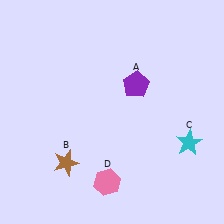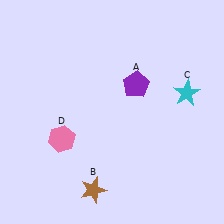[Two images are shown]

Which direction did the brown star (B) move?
The brown star (B) moved down.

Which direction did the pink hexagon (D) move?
The pink hexagon (D) moved left.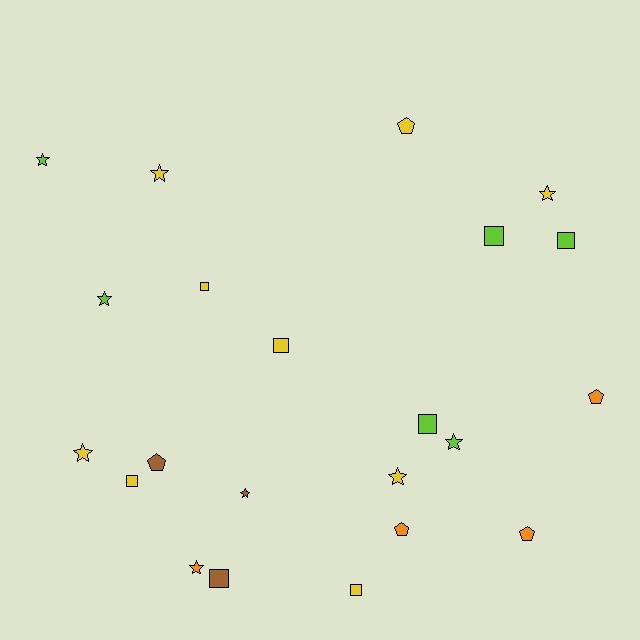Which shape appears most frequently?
Star, with 9 objects.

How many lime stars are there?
There are 3 lime stars.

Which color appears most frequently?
Yellow, with 9 objects.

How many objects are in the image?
There are 22 objects.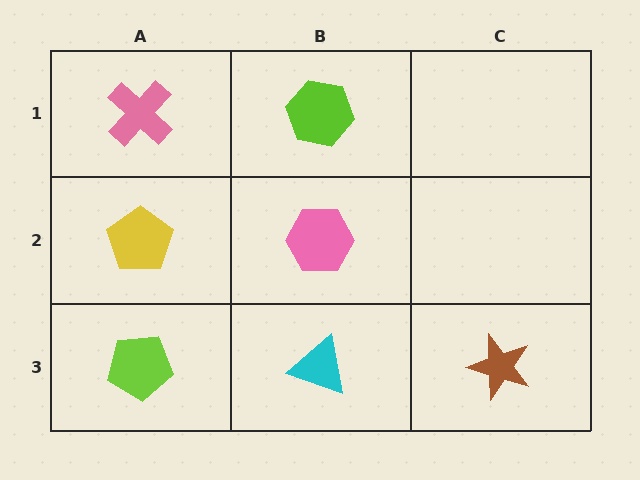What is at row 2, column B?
A pink hexagon.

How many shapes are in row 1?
2 shapes.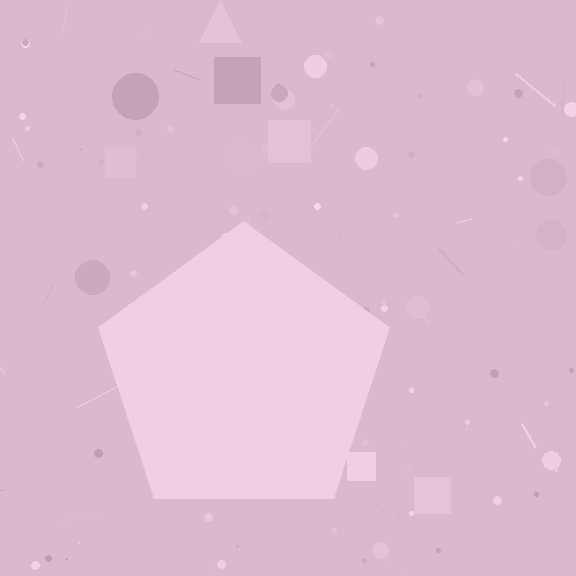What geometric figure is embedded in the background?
A pentagon is embedded in the background.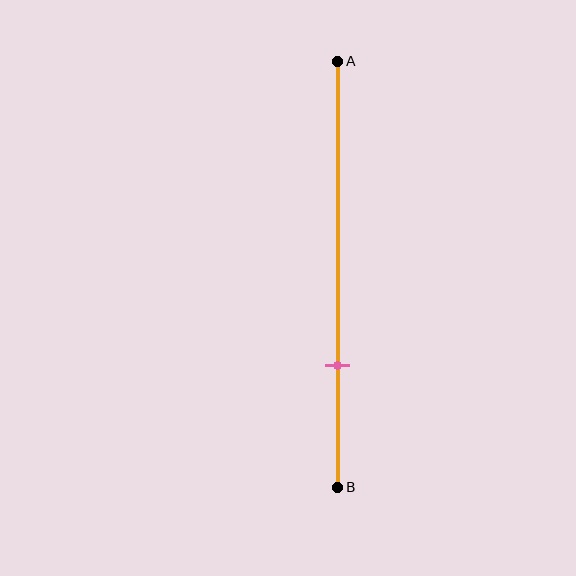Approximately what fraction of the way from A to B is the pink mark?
The pink mark is approximately 70% of the way from A to B.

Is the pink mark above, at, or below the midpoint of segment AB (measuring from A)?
The pink mark is below the midpoint of segment AB.